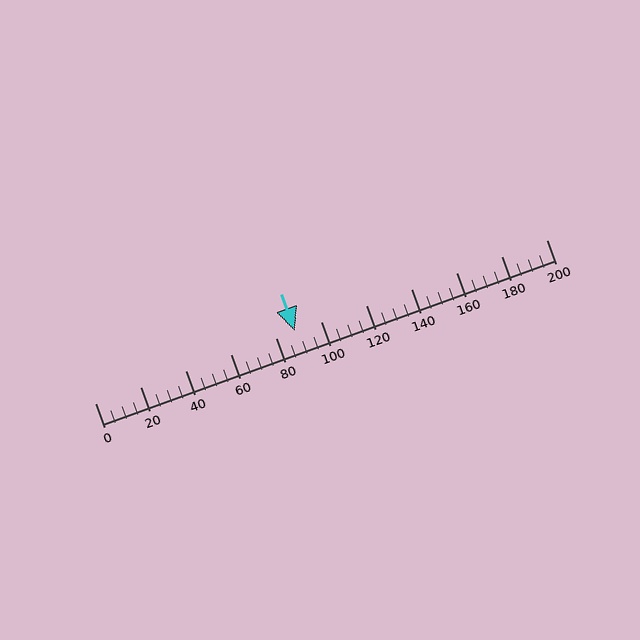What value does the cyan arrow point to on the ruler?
The cyan arrow points to approximately 89.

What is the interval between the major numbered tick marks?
The major tick marks are spaced 20 units apart.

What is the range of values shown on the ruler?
The ruler shows values from 0 to 200.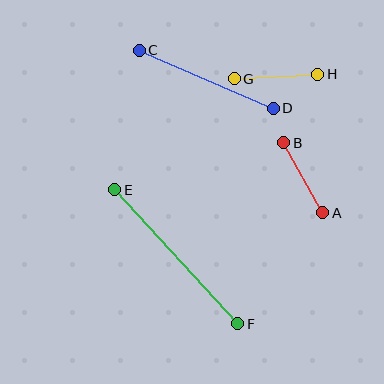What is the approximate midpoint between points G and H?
The midpoint is at approximately (276, 77) pixels.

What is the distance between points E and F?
The distance is approximately 182 pixels.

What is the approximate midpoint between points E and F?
The midpoint is at approximately (176, 257) pixels.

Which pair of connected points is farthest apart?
Points E and F are farthest apart.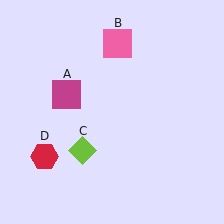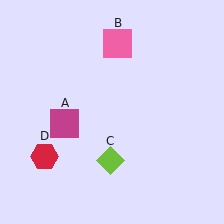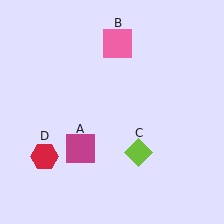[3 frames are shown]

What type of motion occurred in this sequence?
The magenta square (object A), lime diamond (object C) rotated counterclockwise around the center of the scene.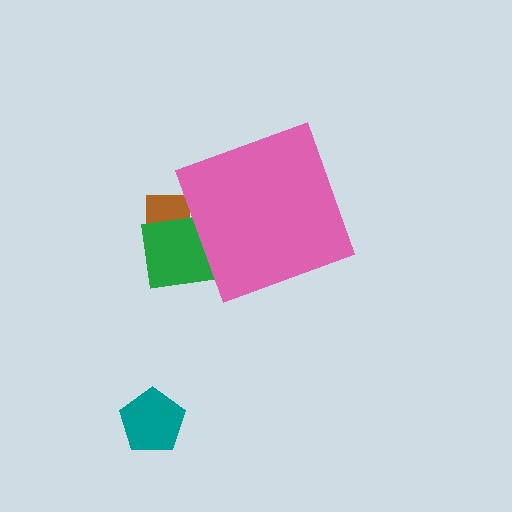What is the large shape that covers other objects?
A pink diamond.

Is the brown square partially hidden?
Yes, the brown square is partially hidden behind the pink diamond.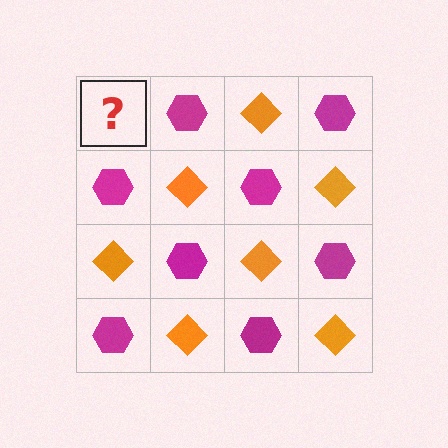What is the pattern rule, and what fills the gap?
The rule is that it alternates orange diamond and magenta hexagon in a checkerboard pattern. The gap should be filled with an orange diamond.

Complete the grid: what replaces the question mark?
The question mark should be replaced with an orange diamond.